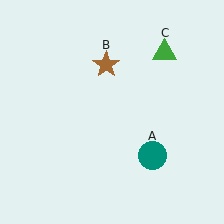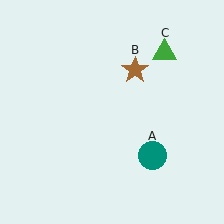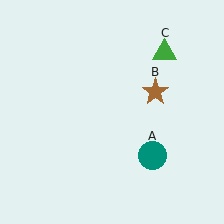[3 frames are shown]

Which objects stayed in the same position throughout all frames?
Teal circle (object A) and green triangle (object C) remained stationary.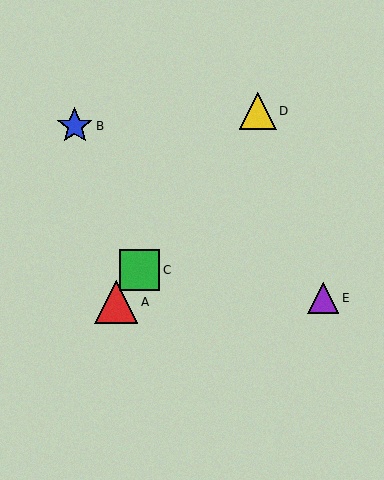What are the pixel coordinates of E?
Object E is at (323, 298).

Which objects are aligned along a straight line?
Objects A, C, D are aligned along a straight line.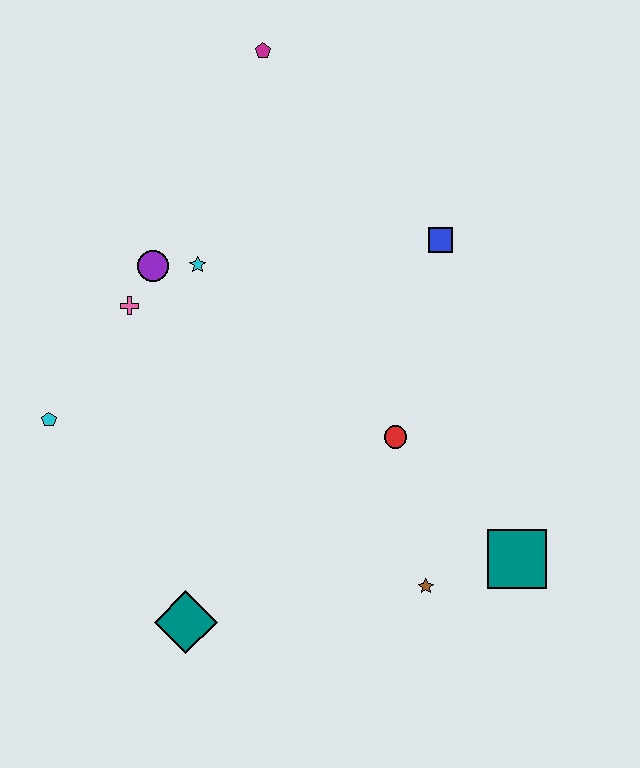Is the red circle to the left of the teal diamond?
No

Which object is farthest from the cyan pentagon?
The teal square is farthest from the cyan pentagon.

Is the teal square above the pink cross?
No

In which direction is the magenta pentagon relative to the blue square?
The magenta pentagon is above the blue square.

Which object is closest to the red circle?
The brown star is closest to the red circle.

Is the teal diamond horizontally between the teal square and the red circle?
No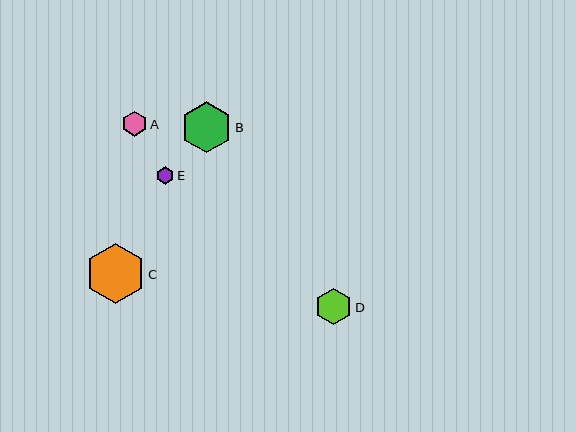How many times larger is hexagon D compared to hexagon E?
Hexagon D is approximately 2.1 times the size of hexagon E.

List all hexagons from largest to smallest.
From largest to smallest: C, B, D, A, E.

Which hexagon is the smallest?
Hexagon E is the smallest with a size of approximately 17 pixels.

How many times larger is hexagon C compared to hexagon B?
Hexagon C is approximately 1.2 times the size of hexagon B.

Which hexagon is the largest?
Hexagon C is the largest with a size of approximately 60 pixels.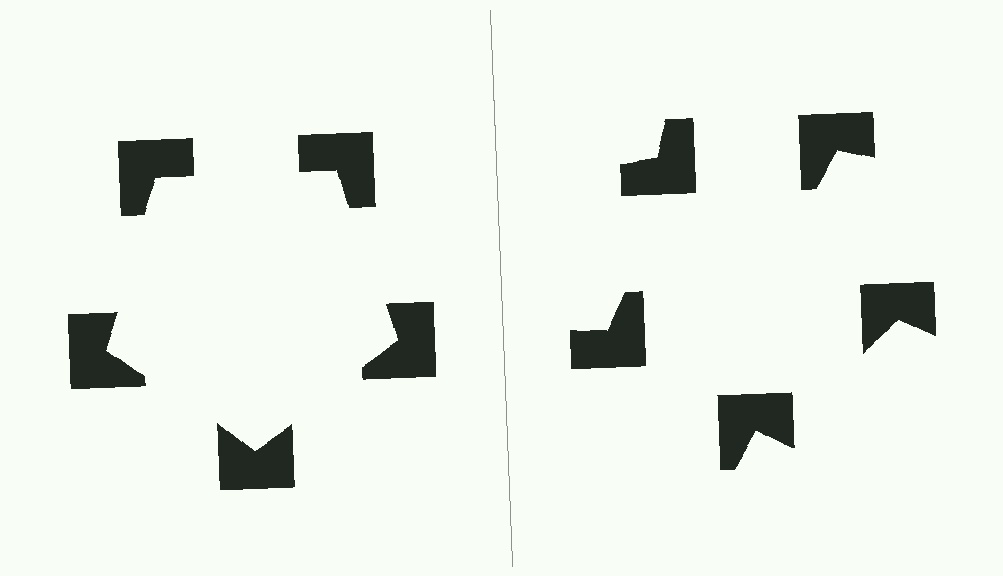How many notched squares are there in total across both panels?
10 — 5 on each side.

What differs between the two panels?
The notched squares are positioned identically on both sides; only the wedge orientations differ. On the left they align to a pentagon; on the right they are misaligned.